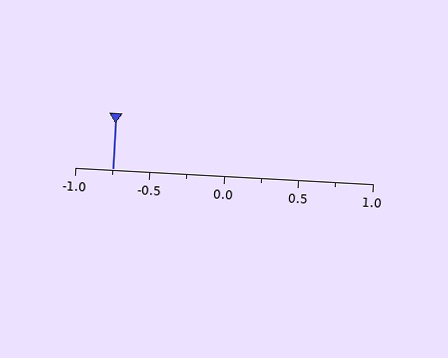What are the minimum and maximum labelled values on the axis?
The axis runs from -1.0 to 1.0.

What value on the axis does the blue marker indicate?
The marker indicates approximately -0.75.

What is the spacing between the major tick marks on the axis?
The major ticks are spaced 0.5 apart.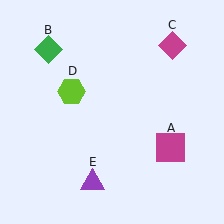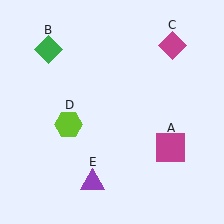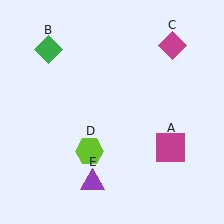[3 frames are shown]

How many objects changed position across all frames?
1 object changed position: lime hexagon (object D).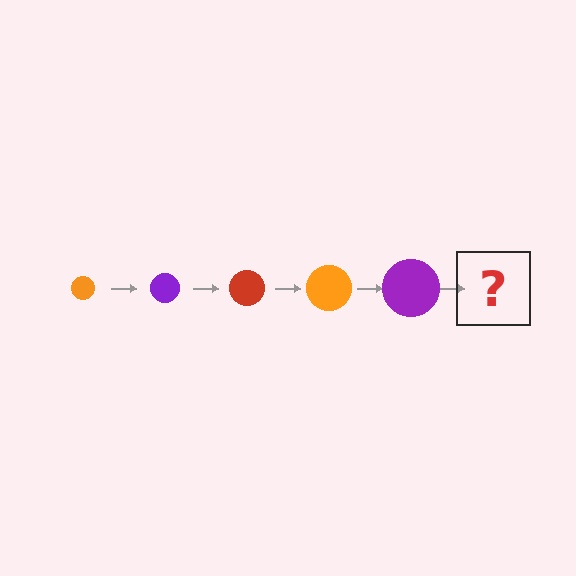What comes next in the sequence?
The next element should be a red circle, larger than the previous one.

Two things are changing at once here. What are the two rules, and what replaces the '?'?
The two rules are that the circle grows larger each step and the color cycles through orange, purple, and red. The '?' should be a red circle, larger than the previous one.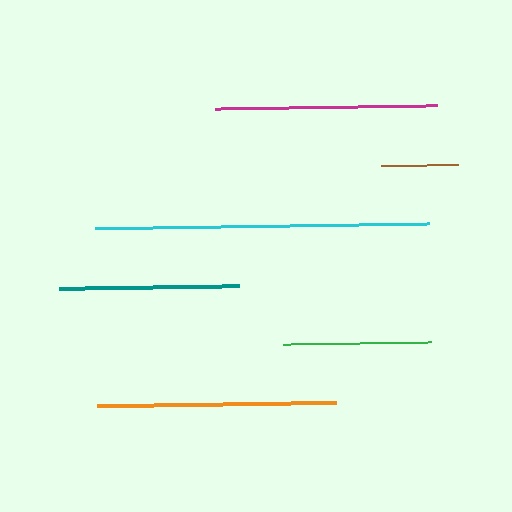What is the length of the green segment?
The green segment is approximately 148 pixels long.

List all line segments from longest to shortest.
From longest to shortest: cyan, orange, magenta, teal, green, brown.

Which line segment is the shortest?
The brown line is the shortest at approximately 77 pixels.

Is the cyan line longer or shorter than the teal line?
The cyan line is longer than the teal line.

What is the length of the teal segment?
The teal segment is approximately 180 pixels long.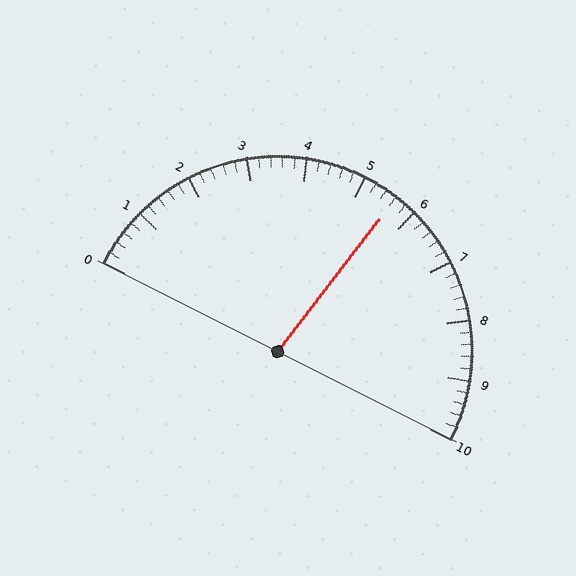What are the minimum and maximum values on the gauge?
The gauge ranges from 0 to 10.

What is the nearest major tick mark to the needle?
The nearest major tick mark is 6.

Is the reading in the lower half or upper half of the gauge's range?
The reading is in the upper half of the range (0 to 10).